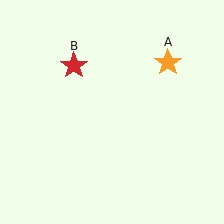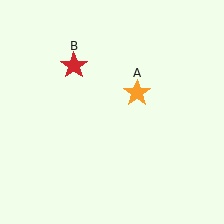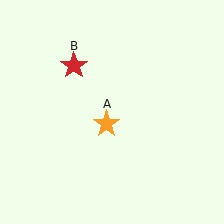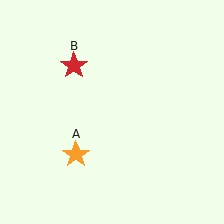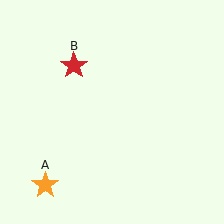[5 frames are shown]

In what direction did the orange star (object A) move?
The orange star (object A) moved down and to the left.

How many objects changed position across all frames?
1 object changed position: orange star (object A).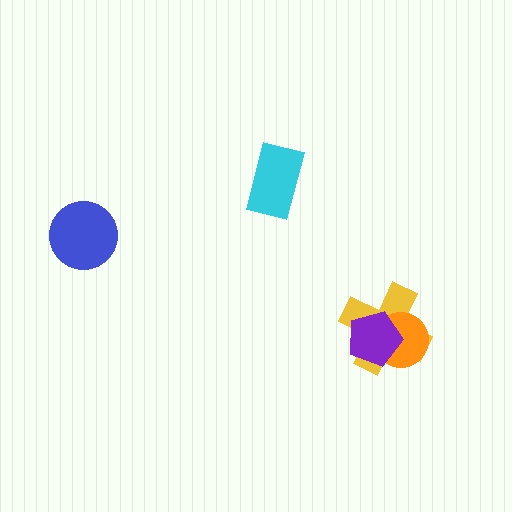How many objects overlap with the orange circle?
2 objects overlap with the orange circle.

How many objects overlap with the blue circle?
0 objects overlap with the blue circle.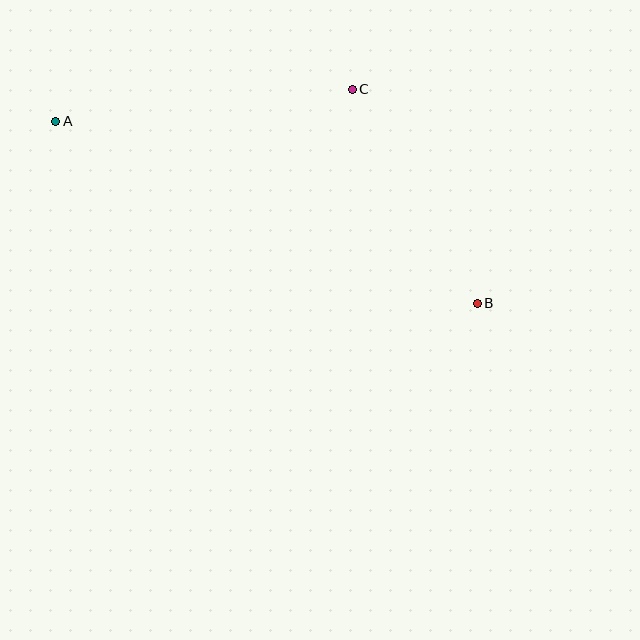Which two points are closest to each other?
Points B and C are closest to each other.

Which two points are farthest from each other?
Points A and B are farthest from each other.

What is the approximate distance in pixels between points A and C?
The distance between A and C is approximately 299 pixels.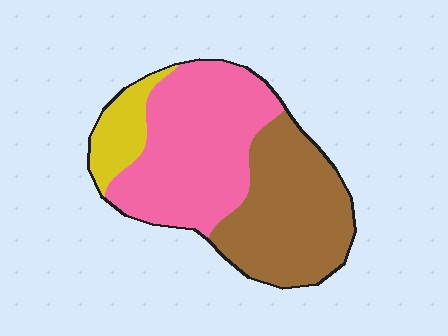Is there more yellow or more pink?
Pink.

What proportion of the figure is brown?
Brown takes up between a third and a half of the figure.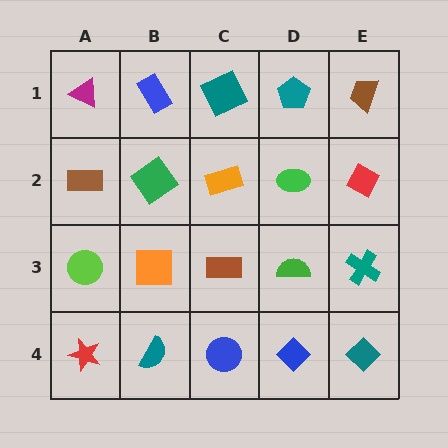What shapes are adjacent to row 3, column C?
An orange rectangle (row 2, column C), a blue circle (row 4, column C), an orange square (row 3, column B), a green semicircle (row 3, column D).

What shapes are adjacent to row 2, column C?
A teal square (row 1, column C), a brown rectangle (row 3, column C), a green diamond (row 2, column B), a green ellipse (row 2, column D).